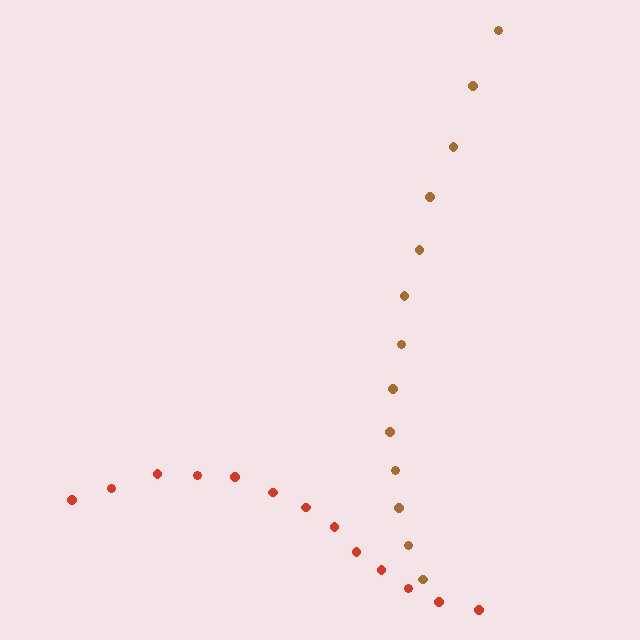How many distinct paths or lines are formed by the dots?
There are 2 distinct paths.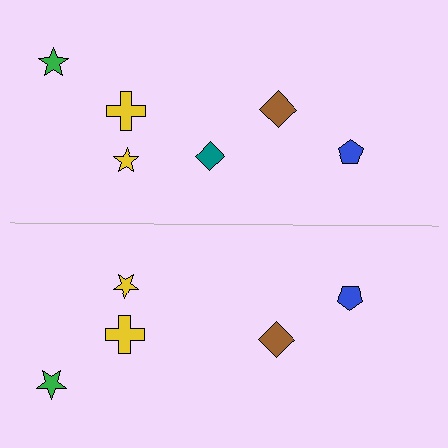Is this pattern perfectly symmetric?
No, the pattern is not perfectly symmetric. A teal diamond is missing from the bottom side.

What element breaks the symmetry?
A teal diamond is missing from the bottom side.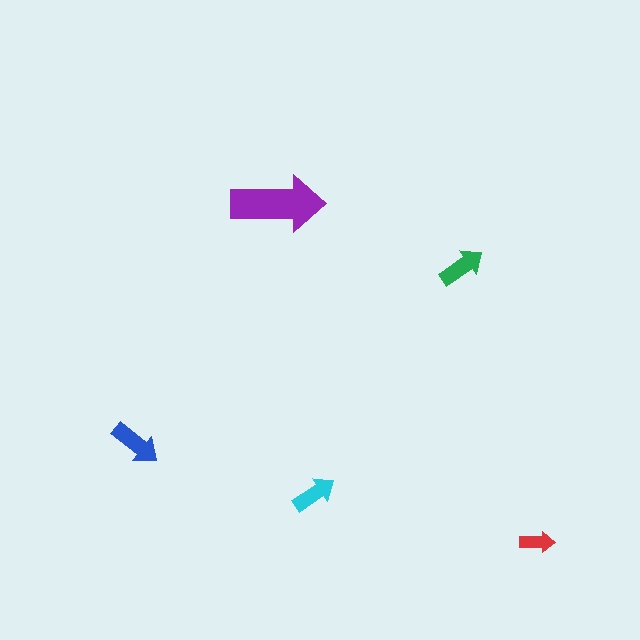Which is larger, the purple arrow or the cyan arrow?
The purple one.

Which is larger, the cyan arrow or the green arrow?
The green one.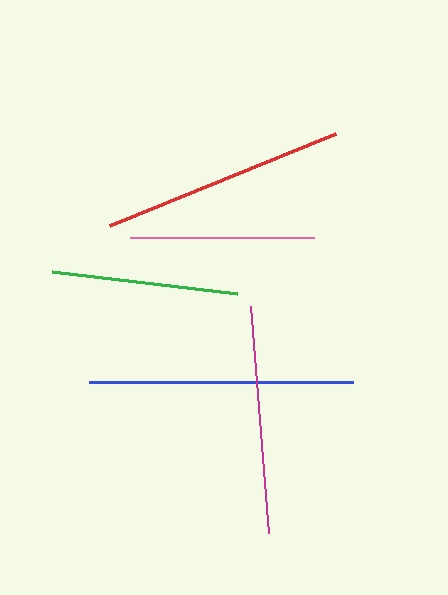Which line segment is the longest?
The blue line is the longest at approximately 264 pixels.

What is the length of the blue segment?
The blue segment is approximately 264 pixels long.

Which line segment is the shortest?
The pink line is the shortest at approximately 184 pixels.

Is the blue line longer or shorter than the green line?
The blue line is longer than the green line.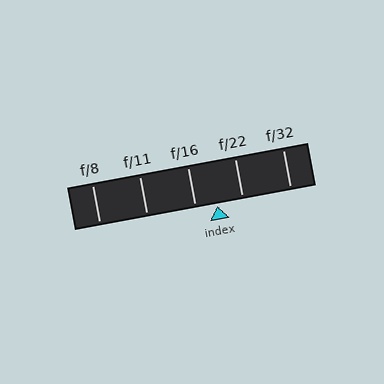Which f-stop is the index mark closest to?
The index mark is closest to f/16.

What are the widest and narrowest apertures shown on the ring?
The widest aperture shown is f/8 and the narrowest is f/32.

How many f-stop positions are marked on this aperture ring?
There are 5 f-stop positions marked.